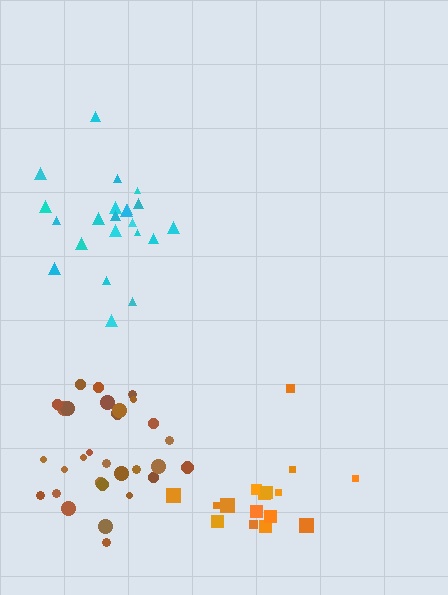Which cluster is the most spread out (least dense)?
Orange.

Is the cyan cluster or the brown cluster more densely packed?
Brown.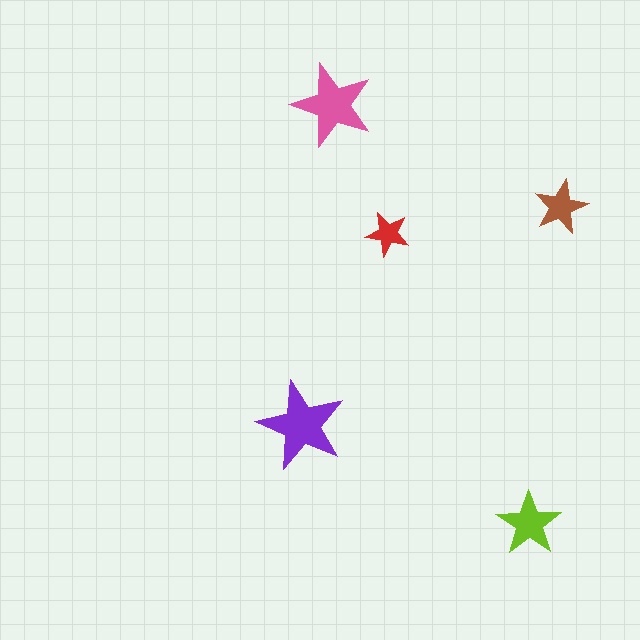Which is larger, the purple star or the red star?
The purple one.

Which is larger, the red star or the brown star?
The brown one.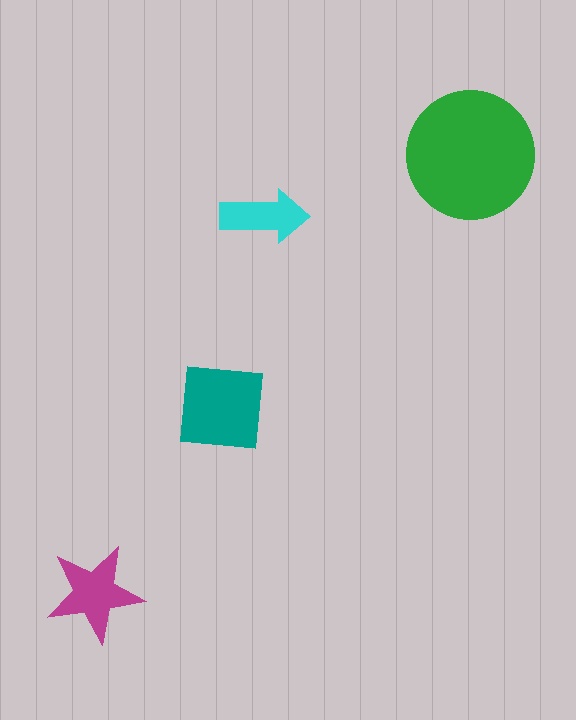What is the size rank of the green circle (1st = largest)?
1st.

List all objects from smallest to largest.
The cyan arrow, the magenta star, the teal square, the green circle.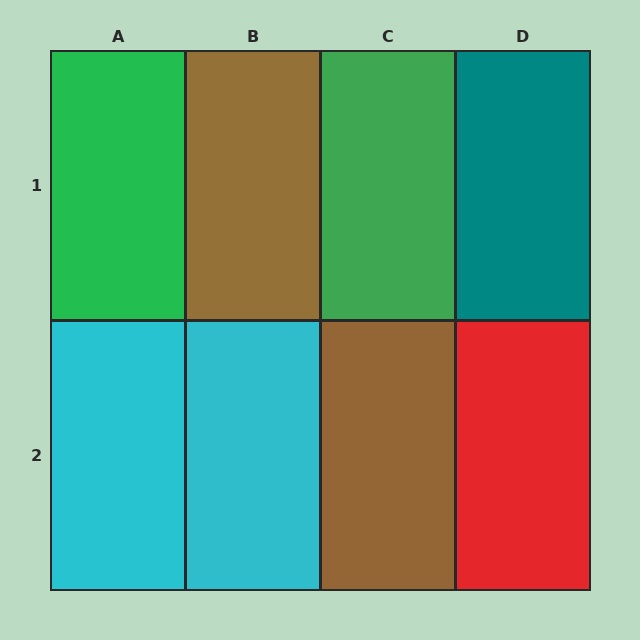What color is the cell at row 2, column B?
Cyan.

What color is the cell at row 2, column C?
Brown.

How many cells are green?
2 cells are green.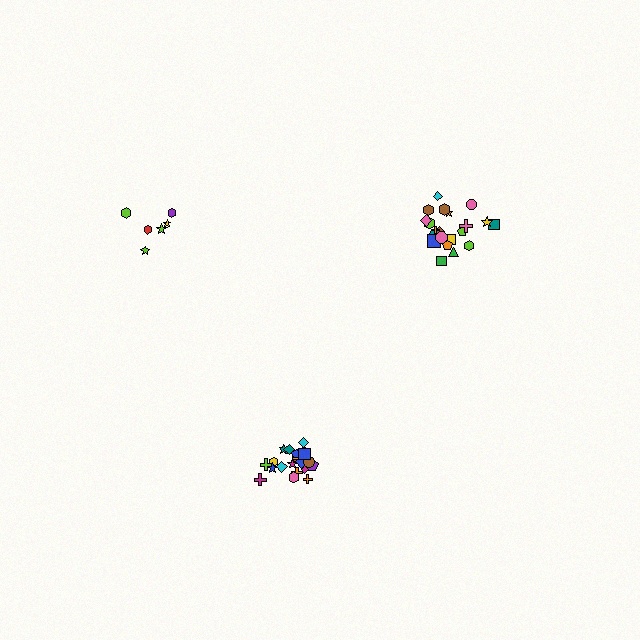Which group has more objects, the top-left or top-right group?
The top-right group.